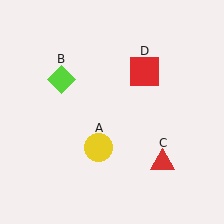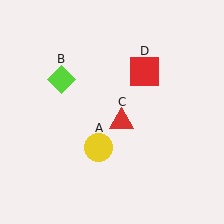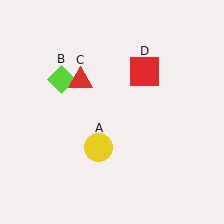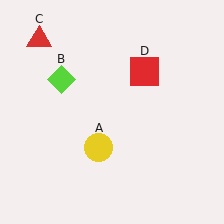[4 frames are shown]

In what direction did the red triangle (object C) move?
The red triangle (object C) moved up and to the left.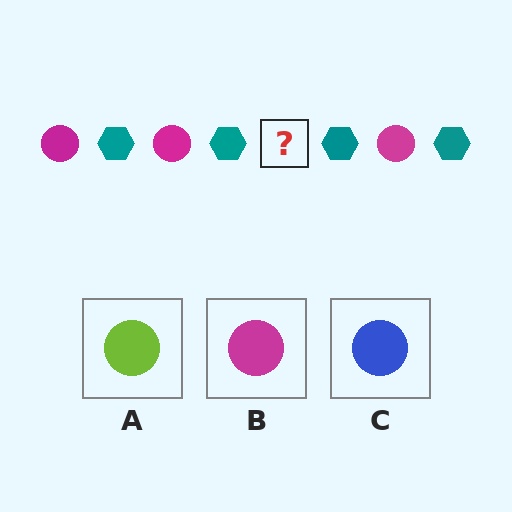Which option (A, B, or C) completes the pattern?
B.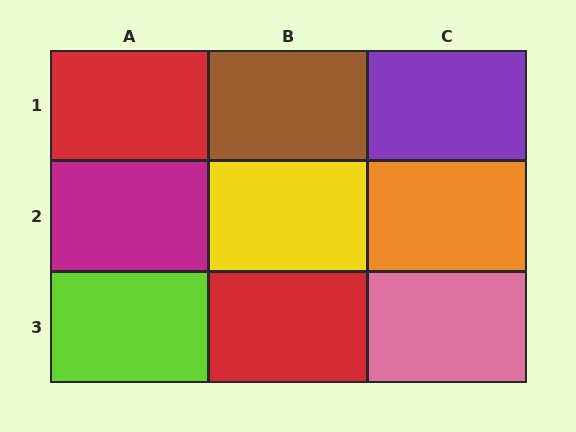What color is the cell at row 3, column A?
Lime.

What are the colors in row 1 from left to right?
Red, brown, purple.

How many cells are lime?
1 cell is lime.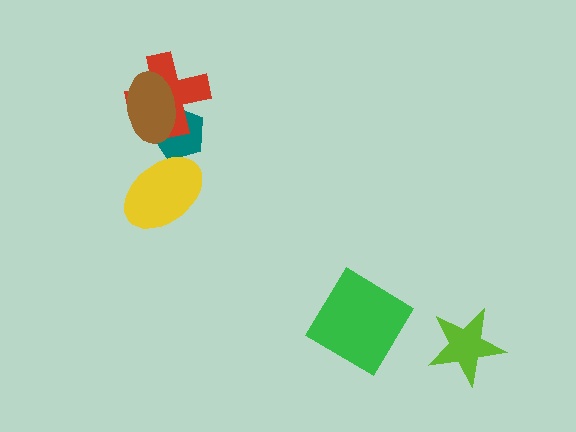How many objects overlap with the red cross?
2 objects overlap with the red cross.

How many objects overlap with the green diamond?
0 objects overlap with the green diamond.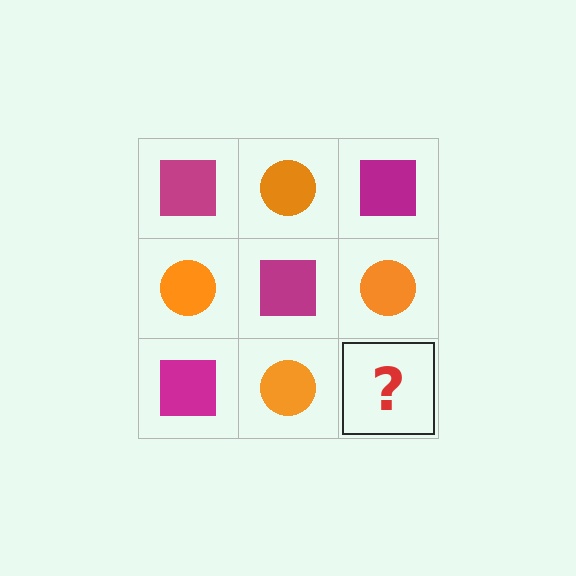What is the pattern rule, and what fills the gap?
The rule is that it alternates magenta square and orange circle in a checkerboard pattern. The gap should be filled with a magenta square.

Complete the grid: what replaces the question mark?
The question mark should be replaced with a magenta square.